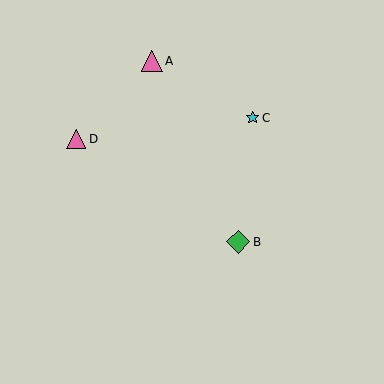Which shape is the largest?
The green diamond (labeled B) is the largest.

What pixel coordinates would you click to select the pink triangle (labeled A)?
Click at (152, 61) to select the pink triangle A.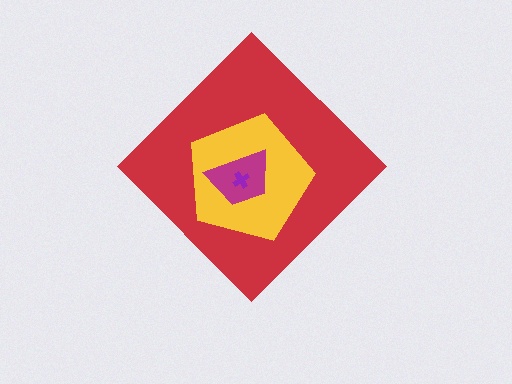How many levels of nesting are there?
4.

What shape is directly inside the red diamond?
The yellow pentagon.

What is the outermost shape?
The red diamond.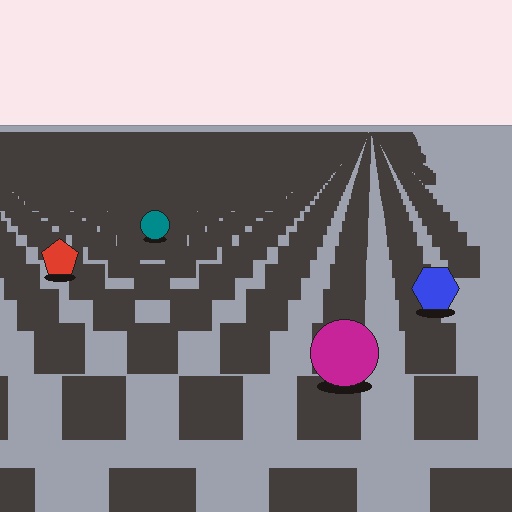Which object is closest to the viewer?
The magenta circle is closest. The texture marks near it are larger and more spread out.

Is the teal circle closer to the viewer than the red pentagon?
No. The red pentagon is closer — you can tell from the texture gradient: the ground texture is coarser near it.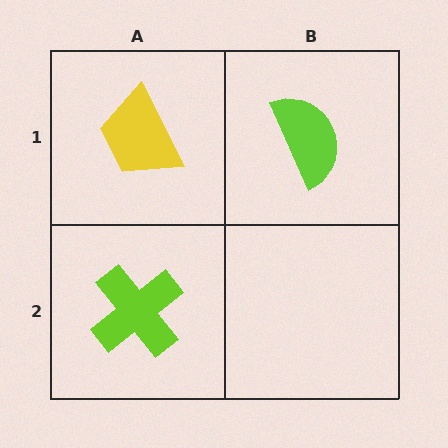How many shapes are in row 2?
1 shape.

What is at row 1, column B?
A lime semicircle.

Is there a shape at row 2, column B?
No, that cell is empty.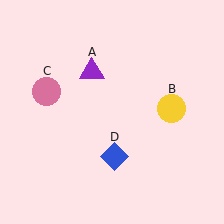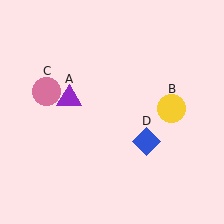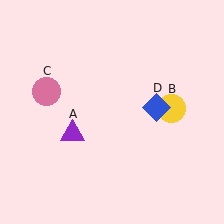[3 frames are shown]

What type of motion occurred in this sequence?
The purple triangle (object A), blue diamond (object D) rotated counterclockwise around the center of the scene.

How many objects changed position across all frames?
2 objects changed position: purple triangle (object A), blue diamond (object D).